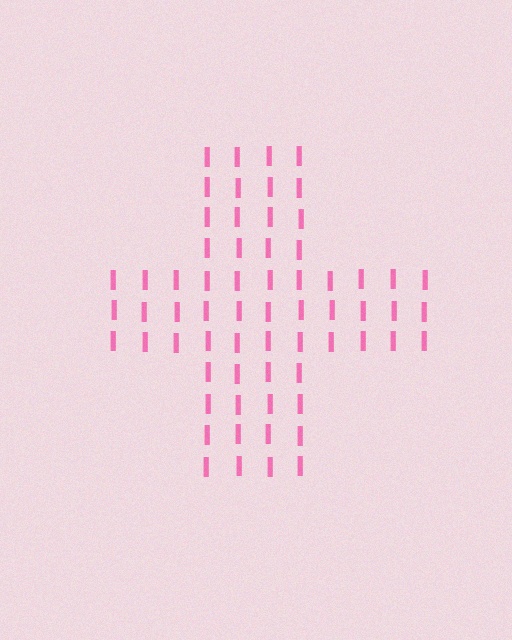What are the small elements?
The small elements are letter I's.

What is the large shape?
The large shape is a cross.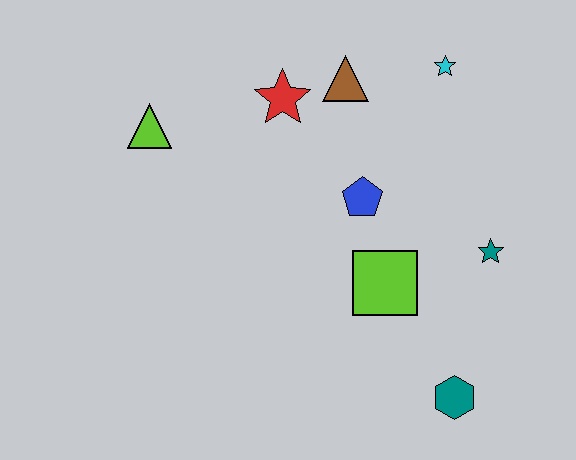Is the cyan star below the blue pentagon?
No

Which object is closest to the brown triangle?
The red star is closest to the brown triangle.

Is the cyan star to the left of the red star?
No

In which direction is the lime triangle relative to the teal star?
The lime triangle is to the left of the teal star.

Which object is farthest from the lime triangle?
The teal hexagon is farthest from the lime triangle.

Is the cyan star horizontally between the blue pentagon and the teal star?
Yes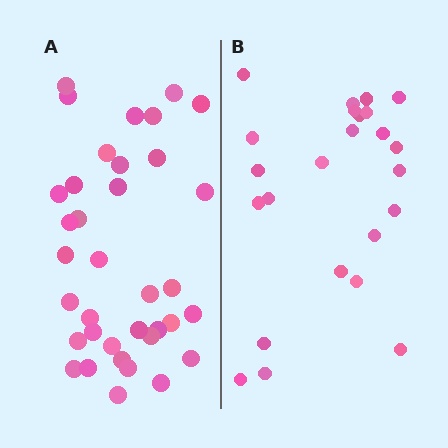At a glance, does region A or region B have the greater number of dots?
Region A (the left region) has more dots.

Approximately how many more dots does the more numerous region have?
Region A has roughly 12 or so more dots than region B.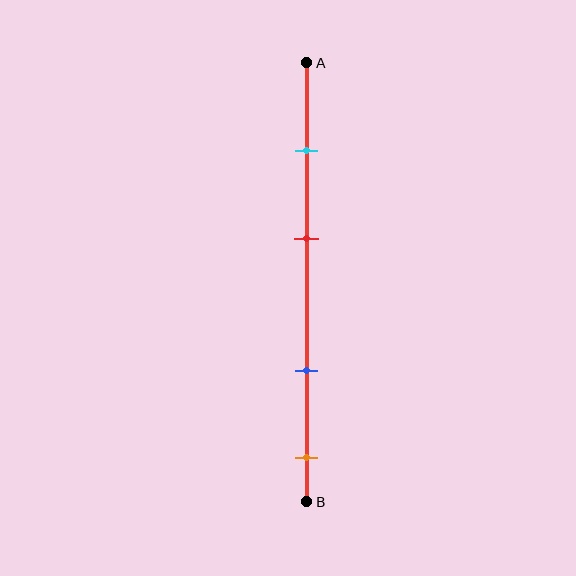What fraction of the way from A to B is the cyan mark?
The cyan mark is approximately 20% (0.2) of the way from A to B.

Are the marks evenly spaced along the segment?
No, the marks are not evenly spaced.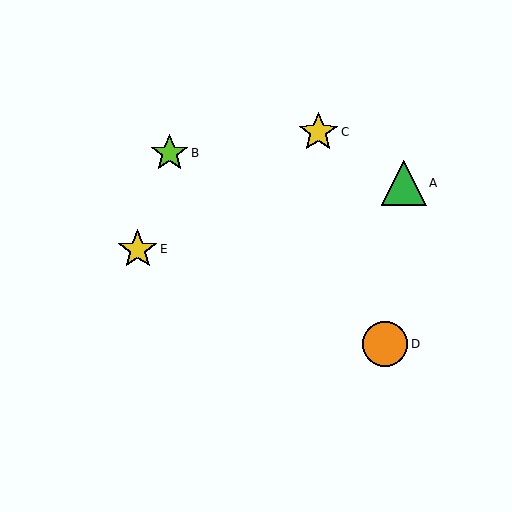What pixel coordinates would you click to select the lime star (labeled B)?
Click at (169, 153) to select the lime star B.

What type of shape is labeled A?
Shape A is a green triangle.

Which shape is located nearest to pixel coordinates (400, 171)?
The green triangle (labeled A) at (404, 183) is nearest to that location.